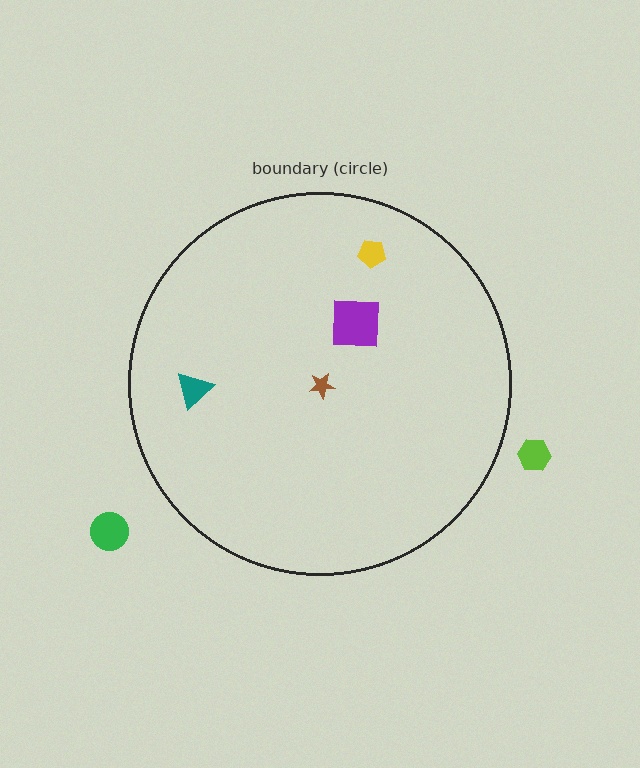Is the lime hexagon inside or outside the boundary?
Outside.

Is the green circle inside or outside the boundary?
Outside.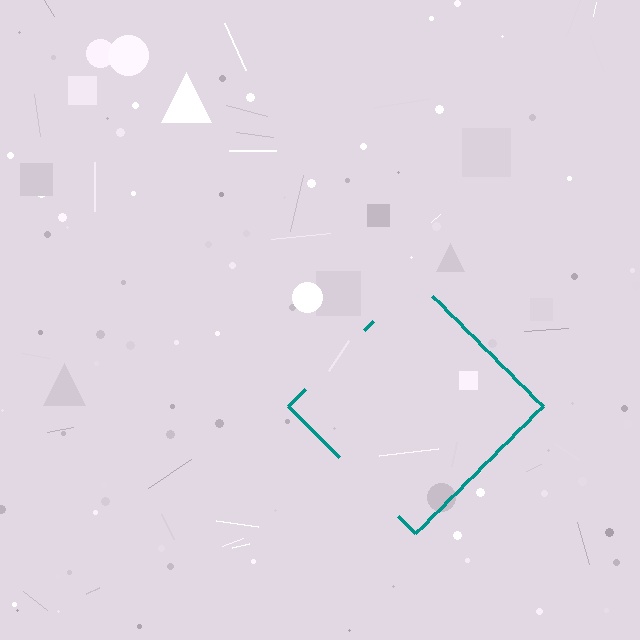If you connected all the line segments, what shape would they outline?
They would outline a diamond.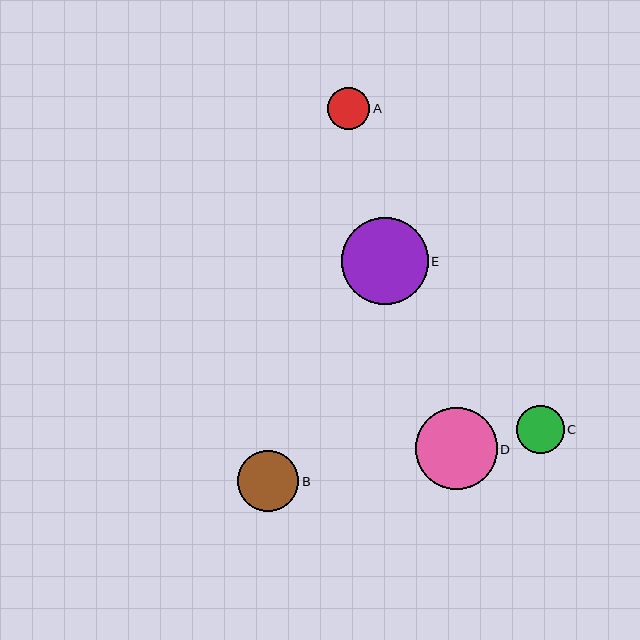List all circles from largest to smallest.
From largest to smallest: E, D, B, C, A.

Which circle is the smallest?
Circle A is the smallest with a size of approximately 42 pixels.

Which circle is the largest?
Circle E is the largest with a size of approximately 87 pixels.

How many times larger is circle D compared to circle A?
Circle D is approximately 1.9 times the size of circle A.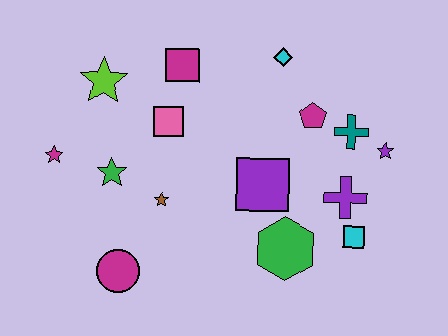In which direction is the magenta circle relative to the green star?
The magenta circle is below the green star.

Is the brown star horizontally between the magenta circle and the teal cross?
Yes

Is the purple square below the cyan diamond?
Yes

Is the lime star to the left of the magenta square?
Yes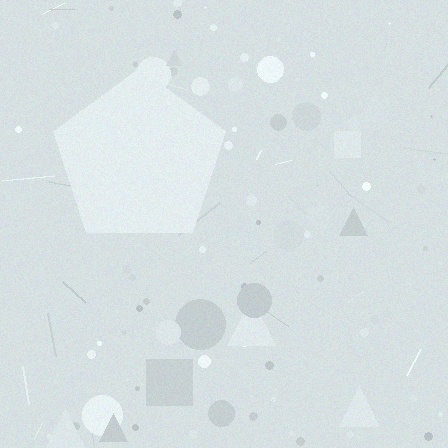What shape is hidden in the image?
A pentagon is hidden in the image.